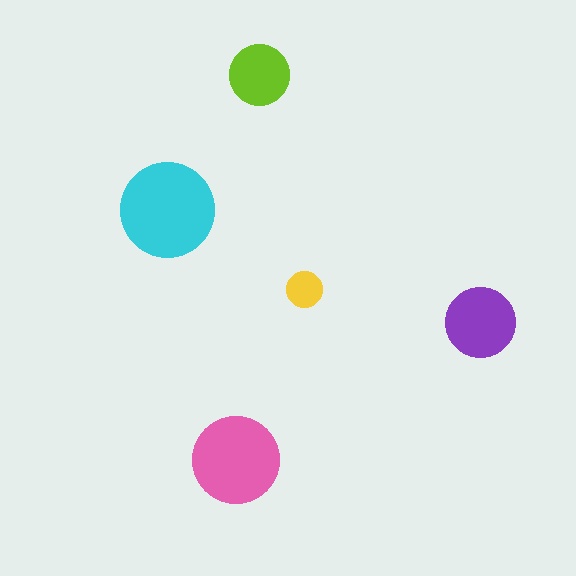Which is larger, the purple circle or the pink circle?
The pink one.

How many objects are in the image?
There are 5 objects in the image.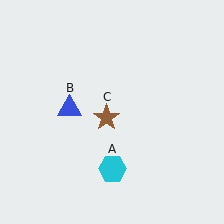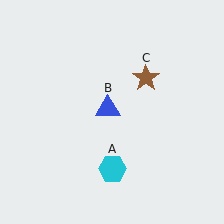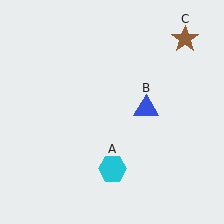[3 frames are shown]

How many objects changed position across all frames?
2 objects changed position: blue triangle (object B), brown star (object C).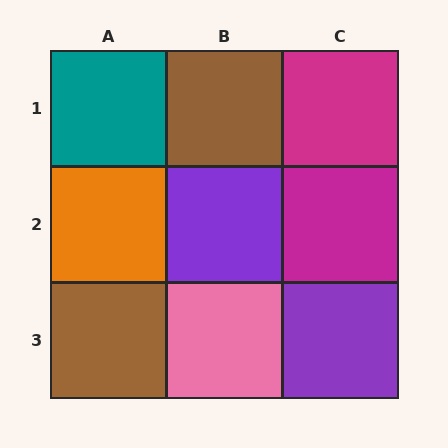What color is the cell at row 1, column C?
Magenta.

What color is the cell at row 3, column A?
Brown.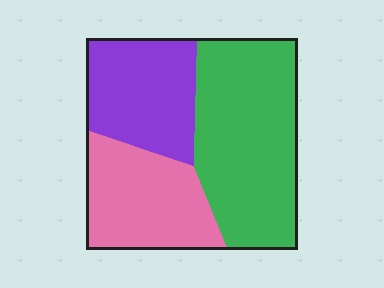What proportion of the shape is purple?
Purple takes up about one quarter (1/4) of the shape.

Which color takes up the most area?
Green, at roughly 45%.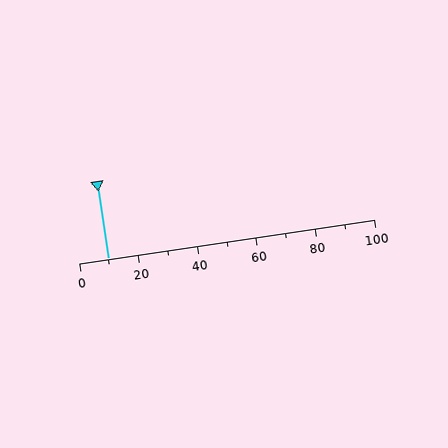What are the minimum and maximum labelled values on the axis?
The axis runs from 0 to 100.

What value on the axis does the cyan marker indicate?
The marker indicates approximately 10.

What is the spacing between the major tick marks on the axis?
The major ticks are spaced 20 apart.